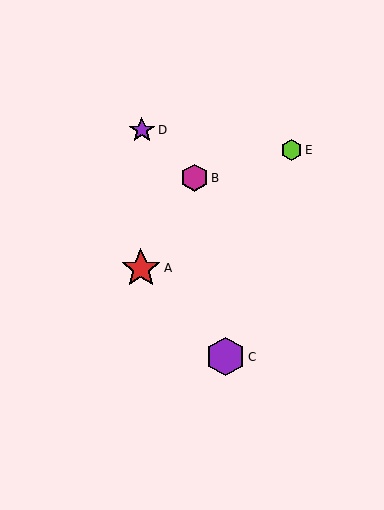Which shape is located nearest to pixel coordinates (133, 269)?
The red star (labeled A) at (141, 268) is nearest to that location.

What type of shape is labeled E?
Shape E is a lime hexagon.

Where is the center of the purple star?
The center of the purple star is at (142, 130).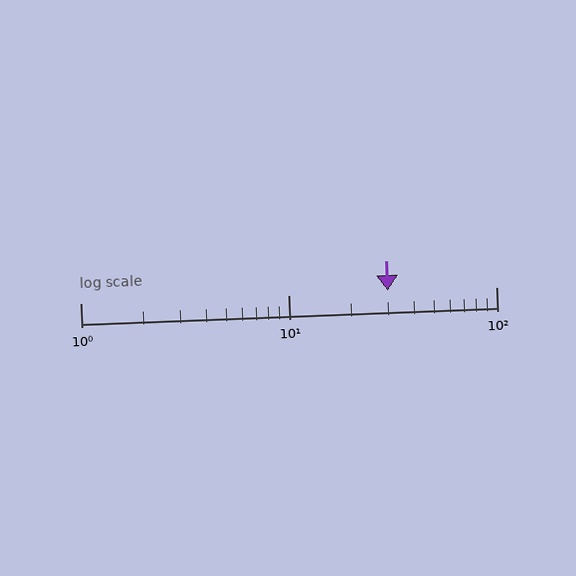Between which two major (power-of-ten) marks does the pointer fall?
The pointer is between 10 and 100.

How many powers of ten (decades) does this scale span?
The scale spans 2 decades, from 1 to 100.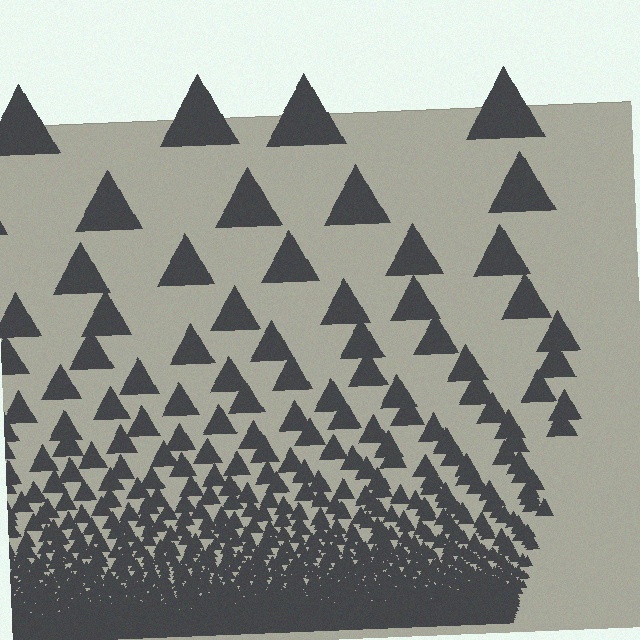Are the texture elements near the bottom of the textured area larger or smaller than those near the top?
Smaller. The gradient is inverted — elements near the bottom are smaller and denser.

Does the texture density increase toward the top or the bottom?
Density increases toward the bottom.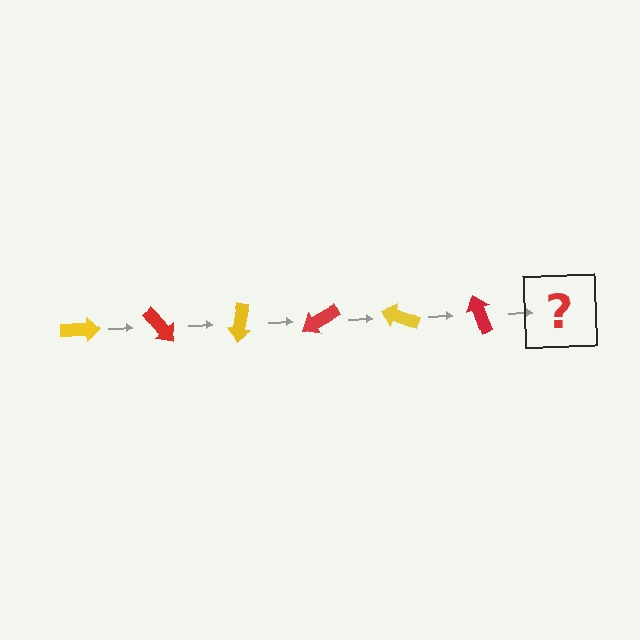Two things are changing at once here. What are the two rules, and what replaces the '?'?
The two rules are that it rotates 50 degrees each step and the color cycles through yellow and red. The '?' should be a yellow arrow, rotated 300 degrees from the start.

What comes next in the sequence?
The next element should be a yellow arrow, rotated 300 degrees from the start.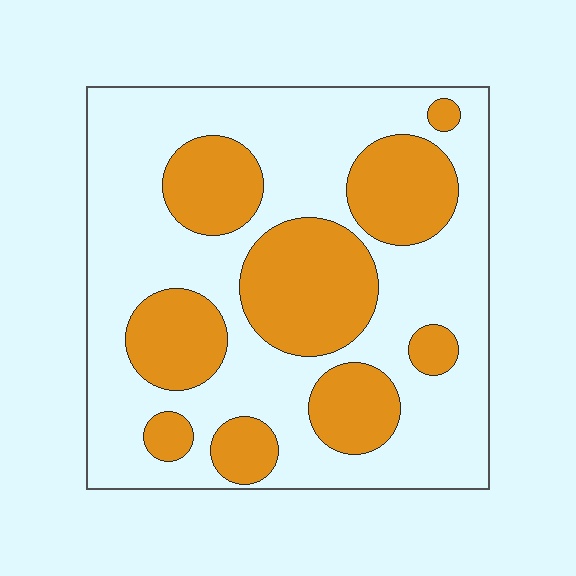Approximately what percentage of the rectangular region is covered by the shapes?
Approximately 35%.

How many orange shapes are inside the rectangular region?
9.